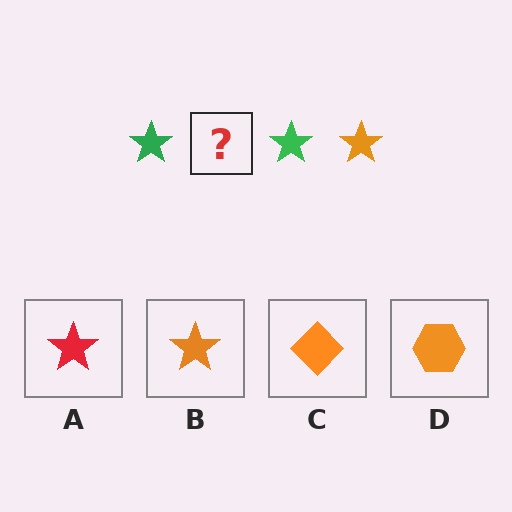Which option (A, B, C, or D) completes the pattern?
B.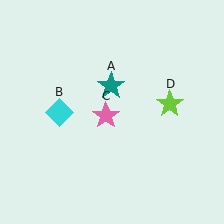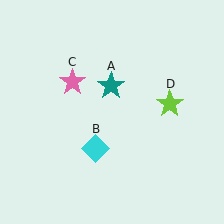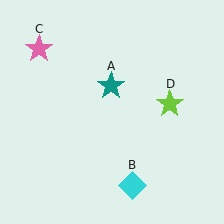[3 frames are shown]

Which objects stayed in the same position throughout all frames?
Teal star (object A) and lime star (object D) remained stationary.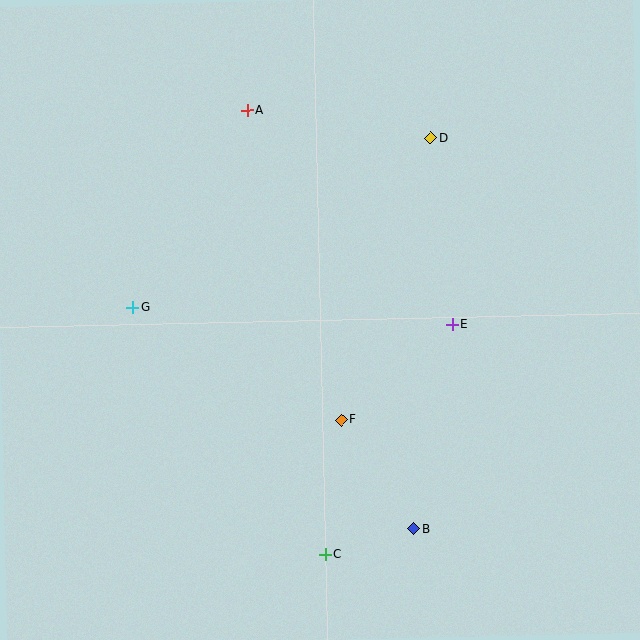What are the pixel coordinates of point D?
Point D is at (431, 138).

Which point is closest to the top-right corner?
Point D is closest to the top-right corner.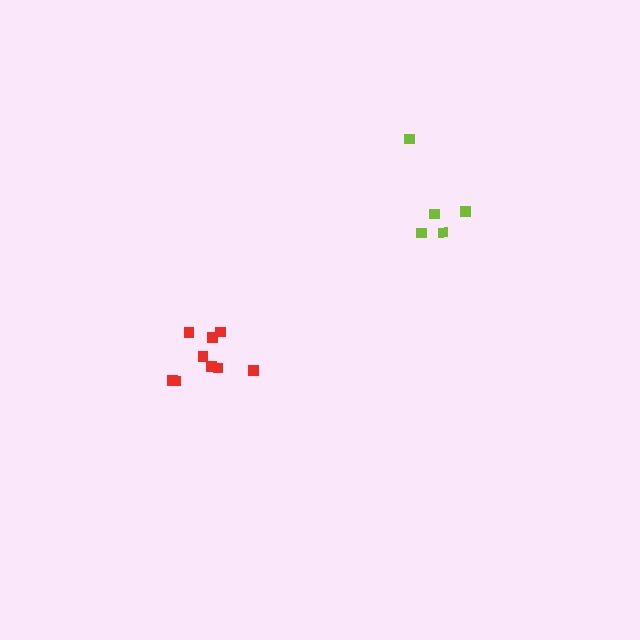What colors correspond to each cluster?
The clusters are colored: red, lime.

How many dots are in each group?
Group 1: 9 dots, Group 2: 5 dots (14 total).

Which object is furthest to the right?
The lime cluster is rightmost.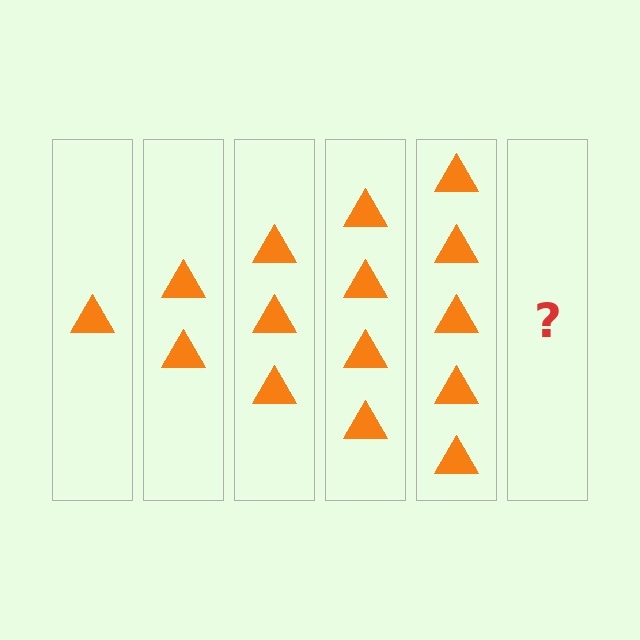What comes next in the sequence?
The next element should be 6 triangles.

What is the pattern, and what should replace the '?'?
The pattern is that each step adds one more triangle. The '?' should be 6 triangles.